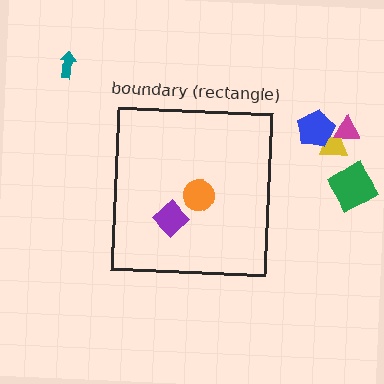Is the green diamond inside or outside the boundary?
Outside.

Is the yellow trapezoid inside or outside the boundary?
Outside.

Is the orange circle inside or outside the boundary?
Inside.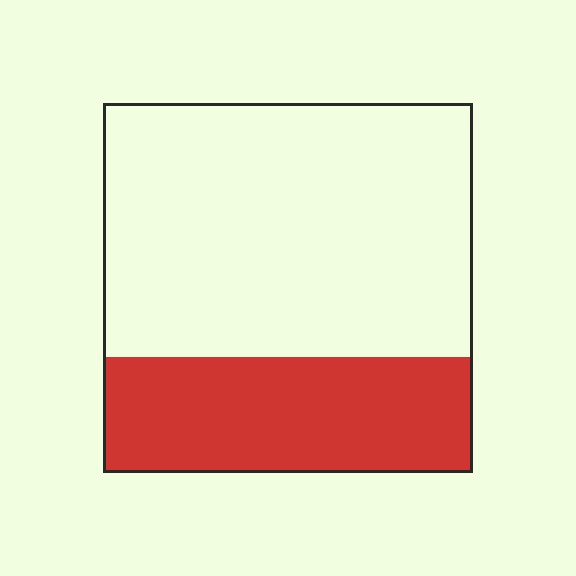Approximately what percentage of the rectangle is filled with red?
Approximately 30%.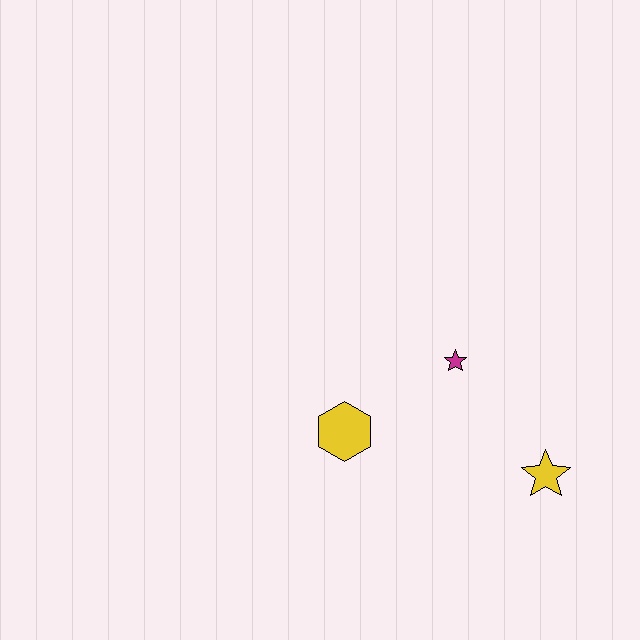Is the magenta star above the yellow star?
Yes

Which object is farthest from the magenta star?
The yellow star is farthest from the magenta star.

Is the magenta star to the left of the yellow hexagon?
No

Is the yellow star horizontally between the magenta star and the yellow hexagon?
No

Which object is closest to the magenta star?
The yellow hexagon is closest to the magenta star.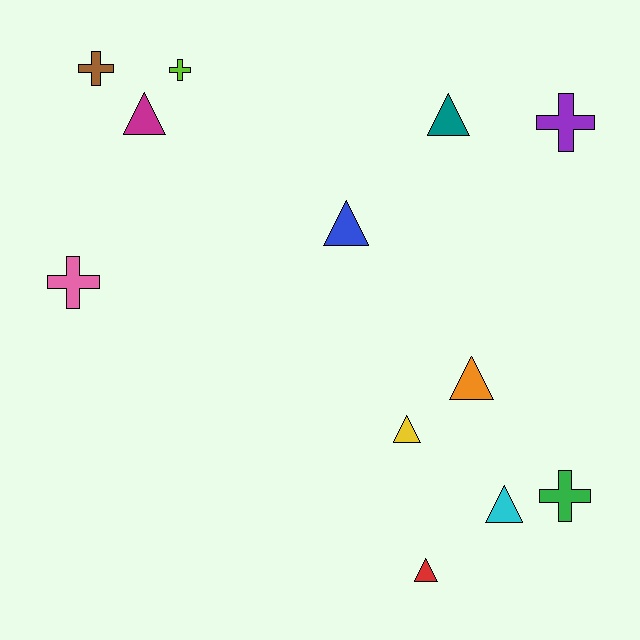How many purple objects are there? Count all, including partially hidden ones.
There is 1 purple object.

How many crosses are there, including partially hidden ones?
There are 5 crosses.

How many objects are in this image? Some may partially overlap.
There are 12 objects.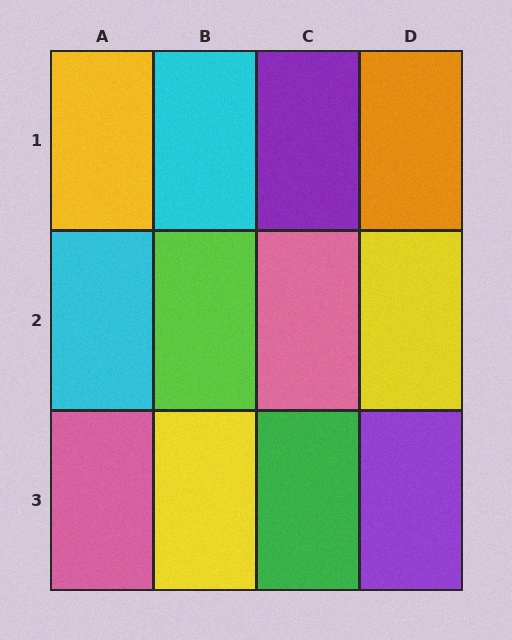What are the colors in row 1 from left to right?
Yellow, cyan, purple, orange.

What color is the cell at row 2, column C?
Pink.